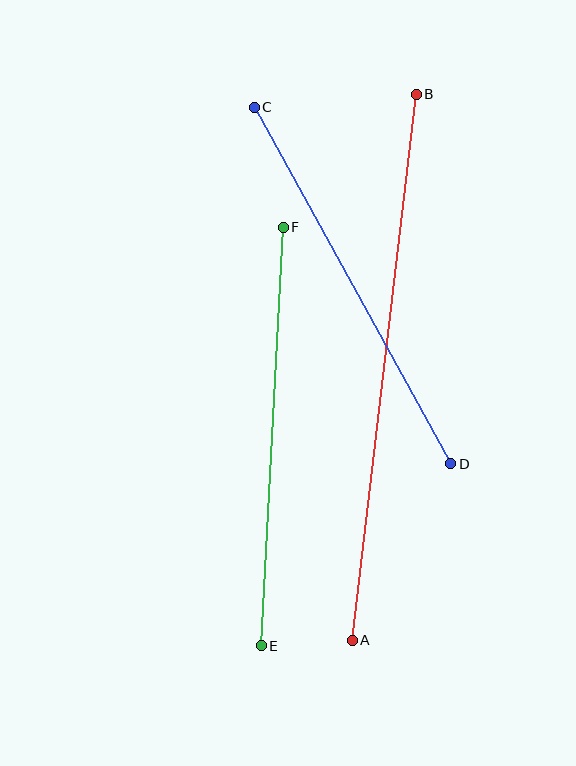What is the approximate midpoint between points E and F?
The midpoint is at approximately (272, 437) pixels.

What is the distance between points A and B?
The distance is approximately 550 pixels.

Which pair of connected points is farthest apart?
Points A and B are farthest apart.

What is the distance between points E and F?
The distance is approximately 419 pixels.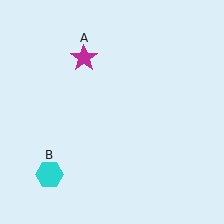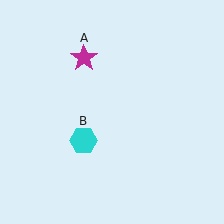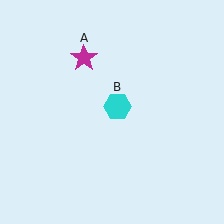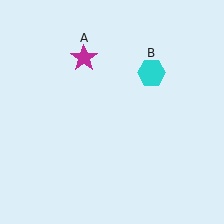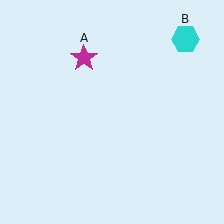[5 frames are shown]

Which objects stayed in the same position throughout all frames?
Magenta star (object A) remained stationary.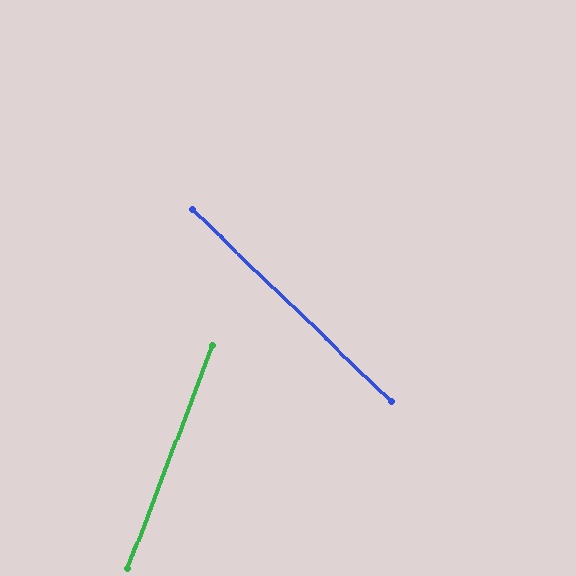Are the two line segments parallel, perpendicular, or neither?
Neither parallel nor perpendicular — they differ by about 67°.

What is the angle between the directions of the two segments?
Approximately 67 degrees.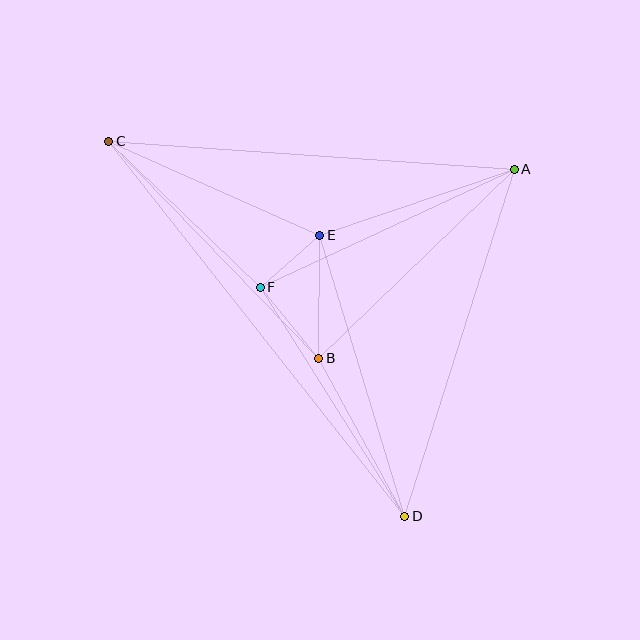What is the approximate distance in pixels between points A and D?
The distance between A and D is approximately 364 pixels.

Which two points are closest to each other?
Points E and F are closest to each other.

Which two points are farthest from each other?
Points C and D are farthest from each other.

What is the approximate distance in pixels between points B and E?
The distance between B and E is approximately 123 pixels.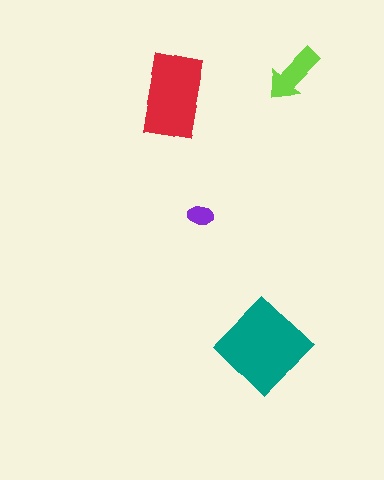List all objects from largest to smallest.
The teal diamond, the red rectangle, the lime arrow, the purple ellipse.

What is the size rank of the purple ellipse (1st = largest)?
4th.